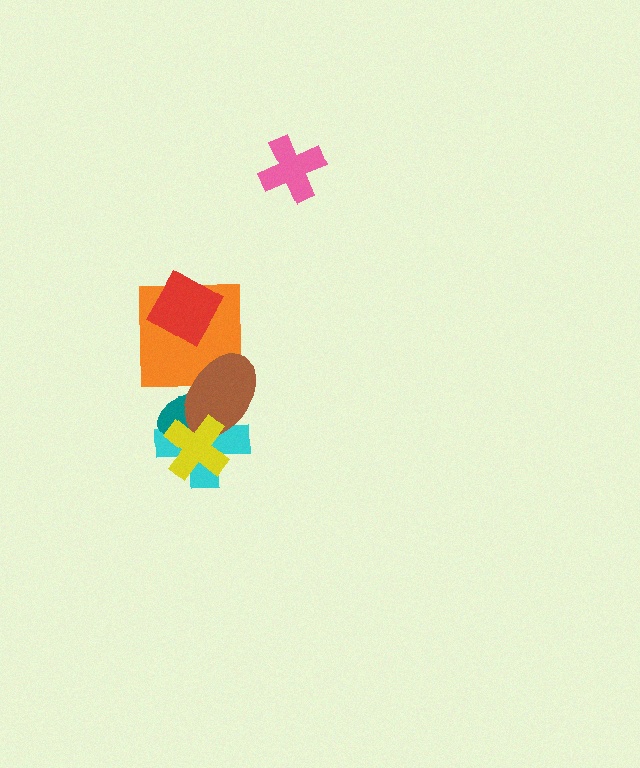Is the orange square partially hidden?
Yes, it is partially covered by another shape.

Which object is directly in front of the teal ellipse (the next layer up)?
The brown ellipse is directly in front of the teal ellipse.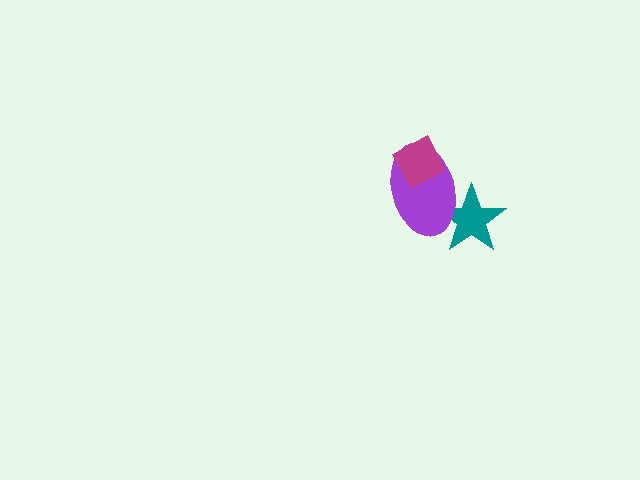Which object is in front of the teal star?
The purple ellipse is in front of the teal star.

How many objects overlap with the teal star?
1 object overlaps with the teal star.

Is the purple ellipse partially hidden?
Yes, it is partially covered by another shape.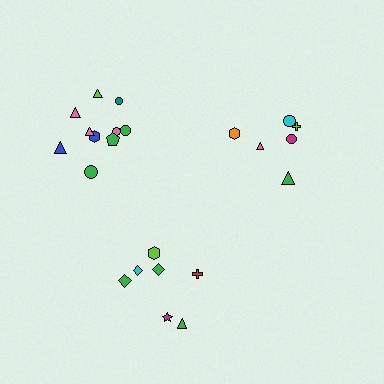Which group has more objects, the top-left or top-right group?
The top-left group.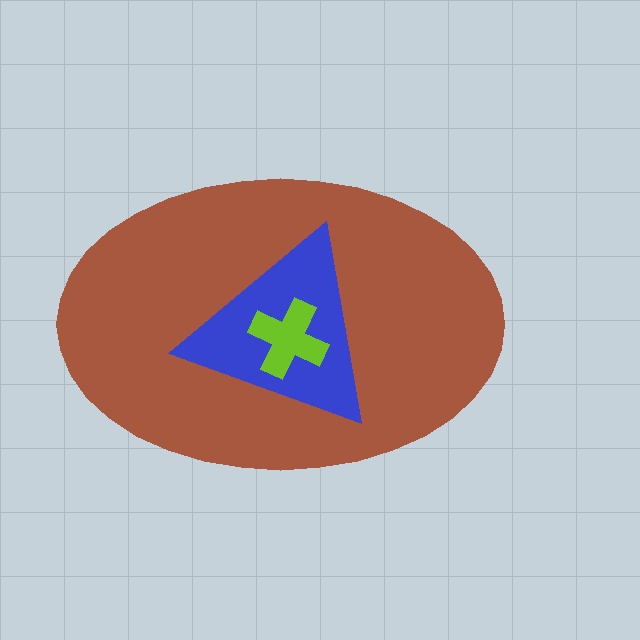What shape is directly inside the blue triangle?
The lime cross.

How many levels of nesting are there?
3.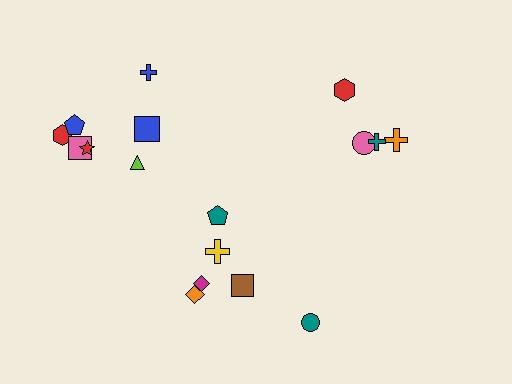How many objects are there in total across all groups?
There are 17 objects.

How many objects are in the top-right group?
There are 4 objects.